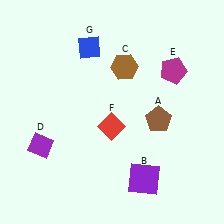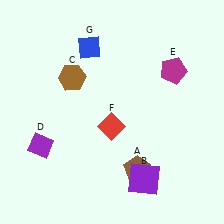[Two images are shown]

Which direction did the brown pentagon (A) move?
The brown pentagon (A) moved down.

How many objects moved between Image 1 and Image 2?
2 objects moved between the two images.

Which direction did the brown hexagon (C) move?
The brown hexagon (C) moved left.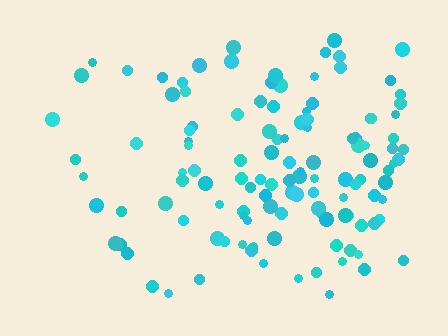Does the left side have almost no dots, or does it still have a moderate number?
Still a moderate number, just noticeably fewer than the right.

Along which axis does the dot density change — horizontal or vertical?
Horizontal.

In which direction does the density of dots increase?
From left to right, with the right side densest.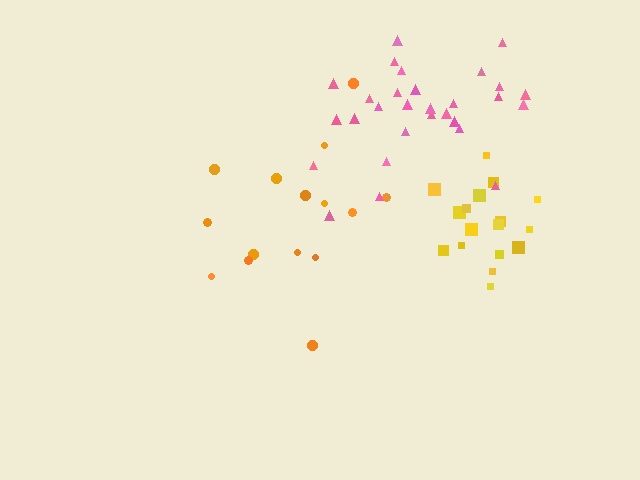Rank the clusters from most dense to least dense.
yellow, pink, orange.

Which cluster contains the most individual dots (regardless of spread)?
Pink (29).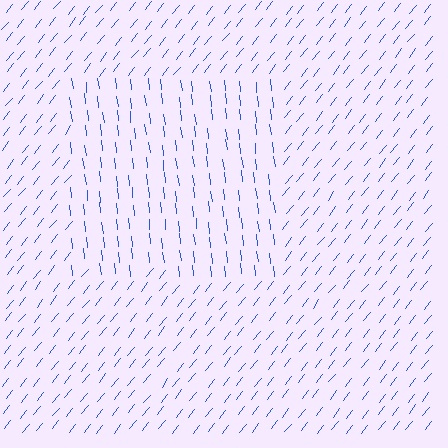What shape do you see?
I see a rectangle.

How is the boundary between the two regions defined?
The boundary is defined purely by a change in line orientation (approximately 45 degrees difference). All lines are the same color and thickness.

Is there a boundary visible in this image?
Yes, there is a texture boundary formed by a change in line orientation.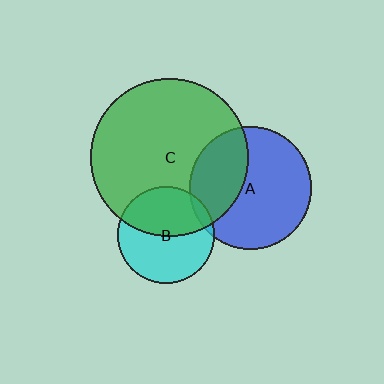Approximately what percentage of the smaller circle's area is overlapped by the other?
Approximately 45%.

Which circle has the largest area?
Circle C (green).